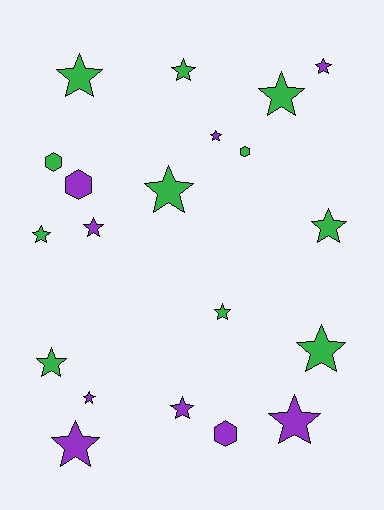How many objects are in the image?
There are 20 objects.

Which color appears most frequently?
Green, with 11 objects.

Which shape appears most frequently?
Star, with 16 objects.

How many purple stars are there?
There are 7 purple stars.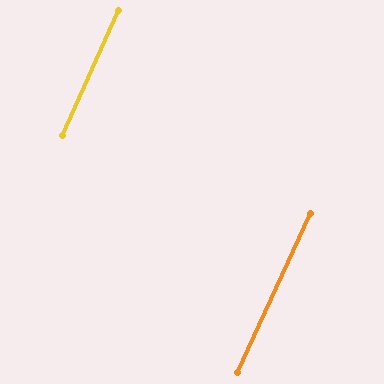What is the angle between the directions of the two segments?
Approximately 1 degree.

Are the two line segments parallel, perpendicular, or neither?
Parallel — their directions differ by only 0.5°.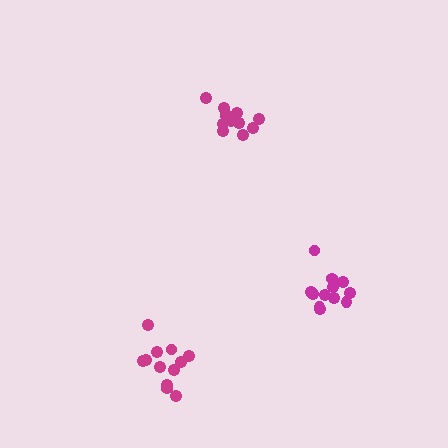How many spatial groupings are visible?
There are 3 spatial groupings.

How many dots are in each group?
Group 1: 12 dots, Group 2: 12 dots, Group 3: 12 dots (36 total).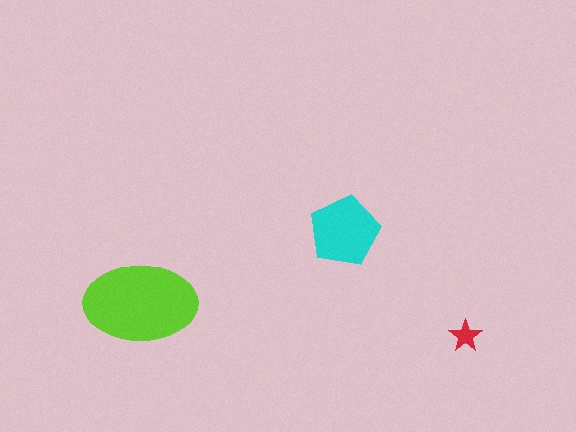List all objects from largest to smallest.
The lime ellipse, the cyan pentagon, the red star.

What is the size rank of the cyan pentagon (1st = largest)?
2nd.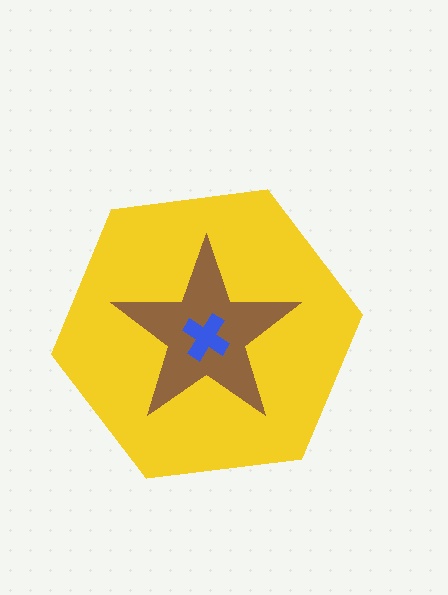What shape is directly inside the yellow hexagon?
The brown star.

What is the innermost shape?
The blue cross.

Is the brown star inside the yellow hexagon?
Yes.